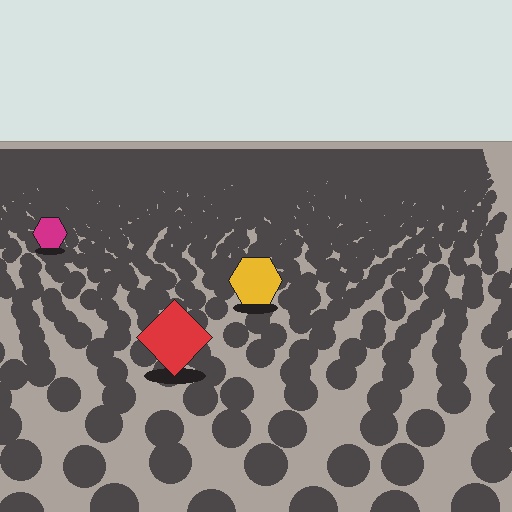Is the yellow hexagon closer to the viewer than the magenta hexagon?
Yes. The yellow hexagon is closer — you can tell from the texture gradient: the ground texture is coarser near it.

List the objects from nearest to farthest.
From nearest to farthest: the red diamond, the yellow hexagon, the magenta hexagon.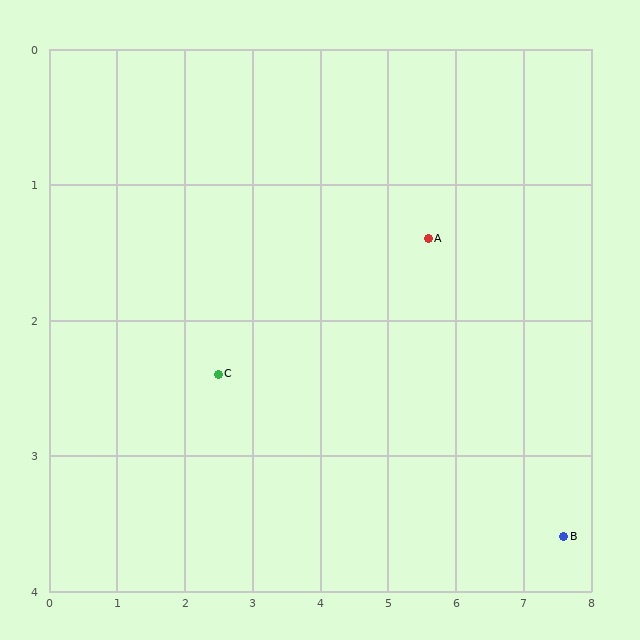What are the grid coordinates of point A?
Point A is at approximately (5.6, 1.4).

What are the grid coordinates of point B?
Point B is at approximately (7.6, 3.6).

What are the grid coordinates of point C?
Point C is at approximately (2.5, 2.4).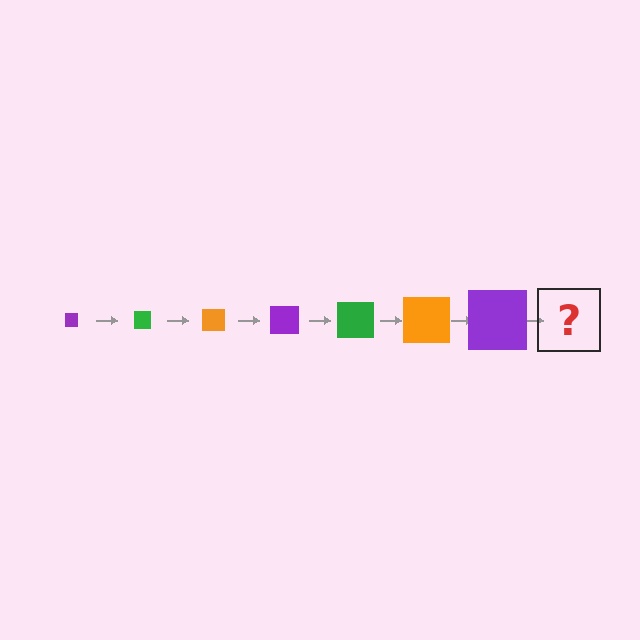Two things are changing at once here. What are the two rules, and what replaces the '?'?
The two rules are that the square grows larger each step and the color cycles through purple, green, and orange. The '?' should be a green square, larger than the previous one.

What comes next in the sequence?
The next element should be a green square, larger than the previous one.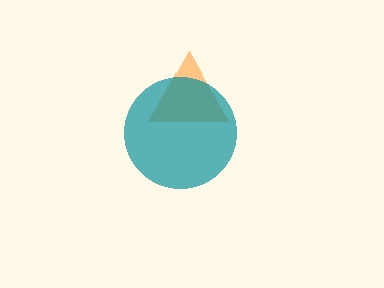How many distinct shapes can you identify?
There are 2 distinct shapes: an orange triangle, a teal circle.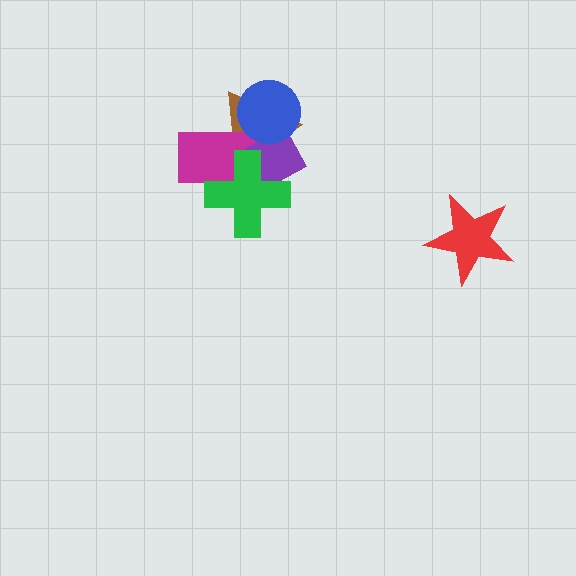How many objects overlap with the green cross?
3 objects overlap with the green cross.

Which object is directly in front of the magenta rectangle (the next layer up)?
The purple diamond is directly in front of the magenta rectangle.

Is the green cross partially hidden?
No, no other shape covers it.